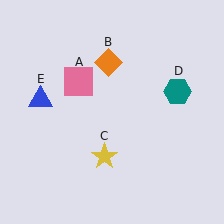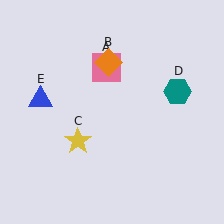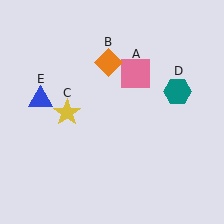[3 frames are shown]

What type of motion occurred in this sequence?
The pink square (object A), yellow star (object C) rotated clockwise around the center of the scene.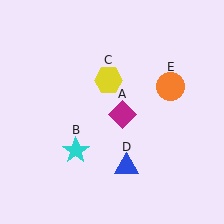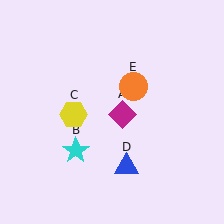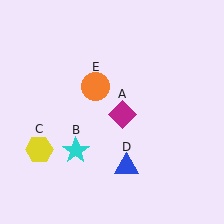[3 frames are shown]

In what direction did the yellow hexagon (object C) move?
The yellow hexagon (object C) moved down and to the left.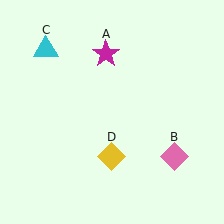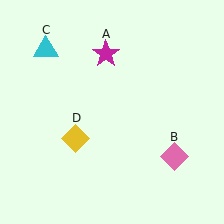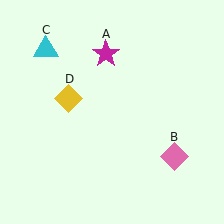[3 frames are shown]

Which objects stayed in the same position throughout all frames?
Magenta star (object A) and pink diamond (object B) and cyan triangle (object C) remained stationary.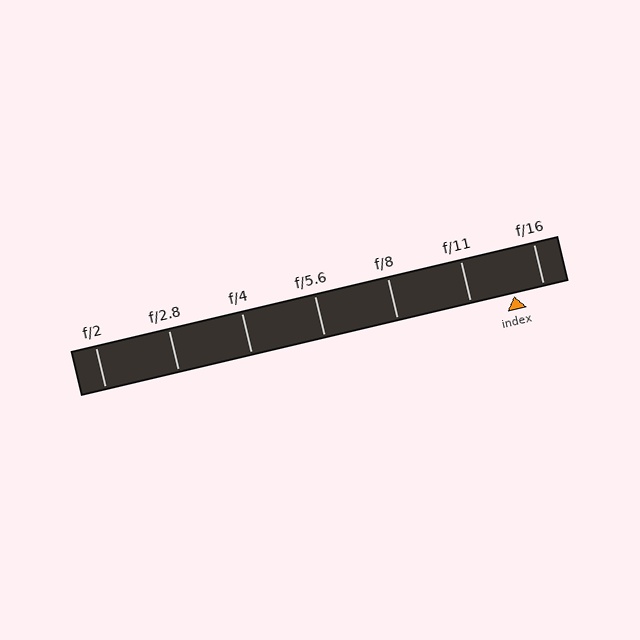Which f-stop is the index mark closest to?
The index mark is closest to f/16.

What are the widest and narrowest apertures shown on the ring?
The widest aperture shown is f/2 and the narrowest is f/16.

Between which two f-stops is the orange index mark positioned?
The index mark is between f/11 and f/16.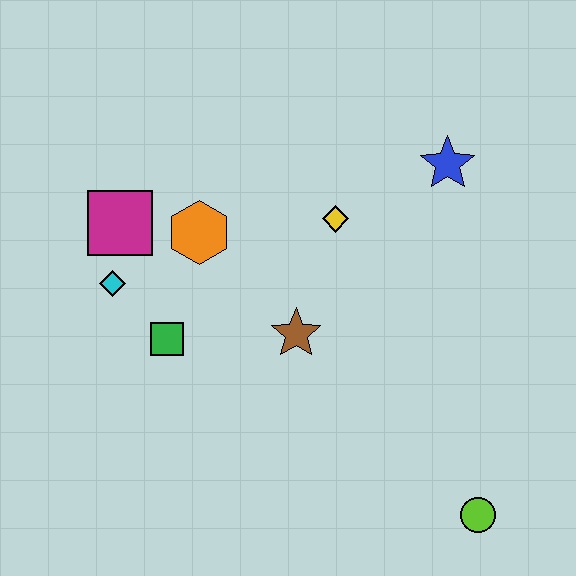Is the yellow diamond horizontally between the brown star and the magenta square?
No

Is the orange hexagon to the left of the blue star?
Yes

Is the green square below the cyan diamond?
Yes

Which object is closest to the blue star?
The yellow diamond is closest to the blue star.